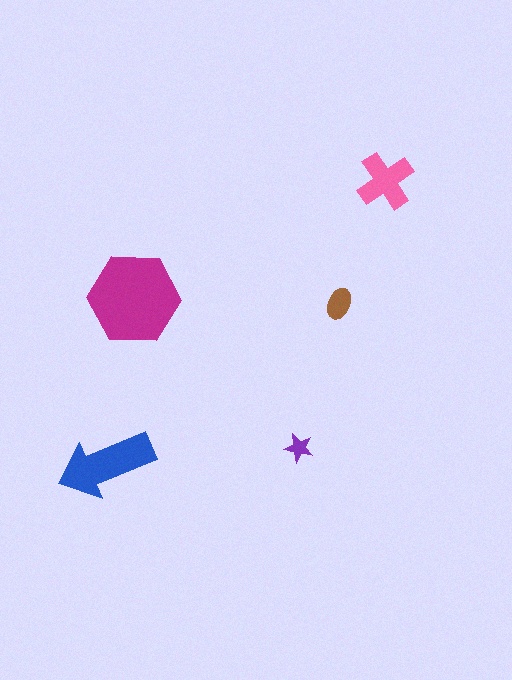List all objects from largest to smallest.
The magenta hexagon, the blue arrow, the pink cross, the brown ellipse, the purple star.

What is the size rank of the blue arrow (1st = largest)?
2nd.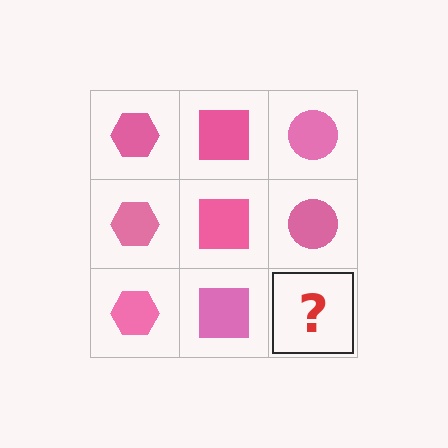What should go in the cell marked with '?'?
The missing cell should contain a pink circle.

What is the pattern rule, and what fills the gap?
The rule is that each column has a consistent shape. The gap should be filled with a pink circle.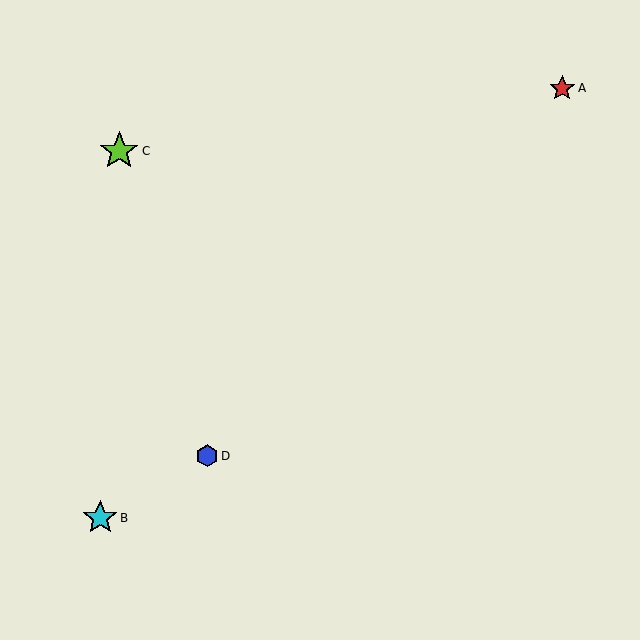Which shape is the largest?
The lime star (labeled C) is the largest.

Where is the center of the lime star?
The center of the lime star is at (119, 151).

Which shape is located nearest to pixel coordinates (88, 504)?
The cyan star (labeled B) at (100, 518) is nearest to that location.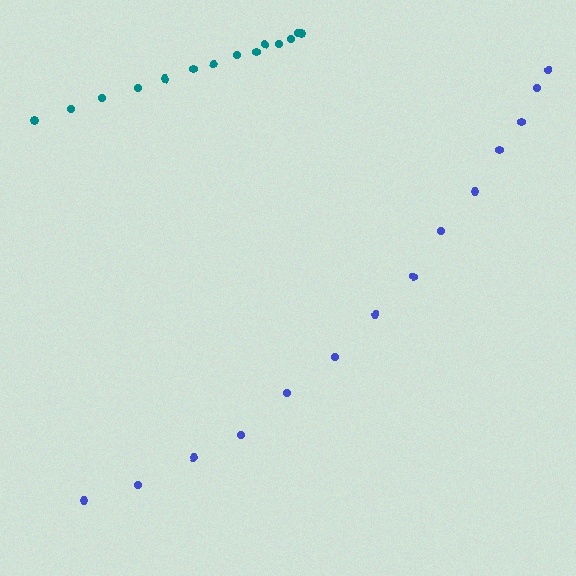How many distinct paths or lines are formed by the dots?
There are 2 distinct paths.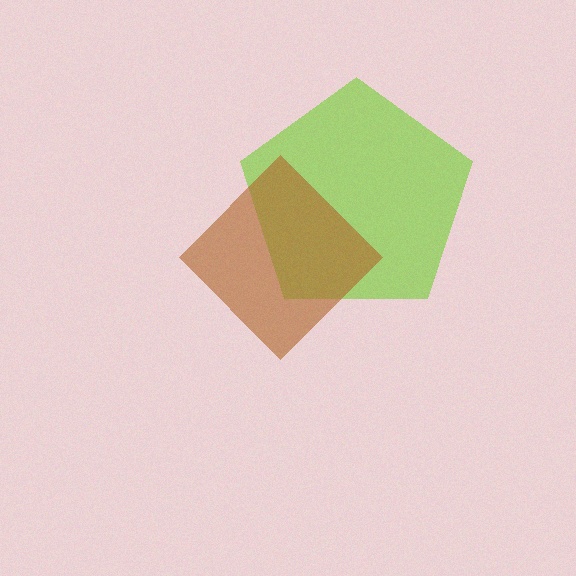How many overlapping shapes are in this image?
There are 2 overlapping shapes in the image.